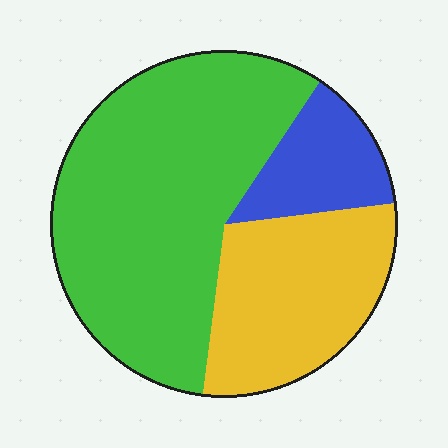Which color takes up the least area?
Blue, at roughly 15%.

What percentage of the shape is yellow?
Yellow takes up about one quarter (1/4) of the shape.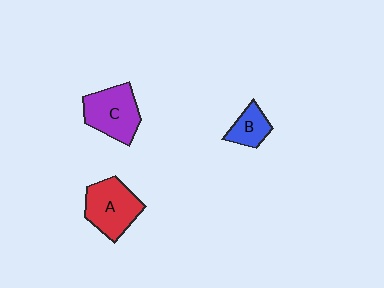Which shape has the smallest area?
Shape B (blue).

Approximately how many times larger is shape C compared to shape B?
Approximately 1.9 times.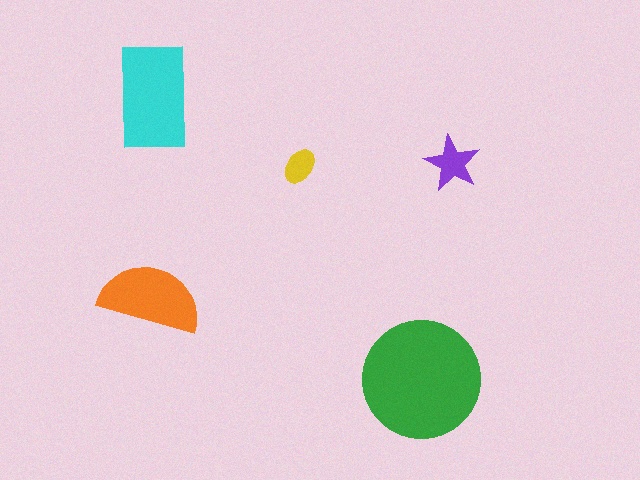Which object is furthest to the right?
The purple star is rightmost.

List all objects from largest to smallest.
The green circle, the cyan rectangle, the orange semicircle, the purple star, the yellow ellipse.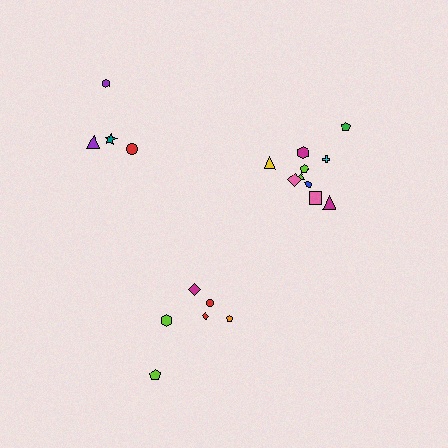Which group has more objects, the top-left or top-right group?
The top-right group.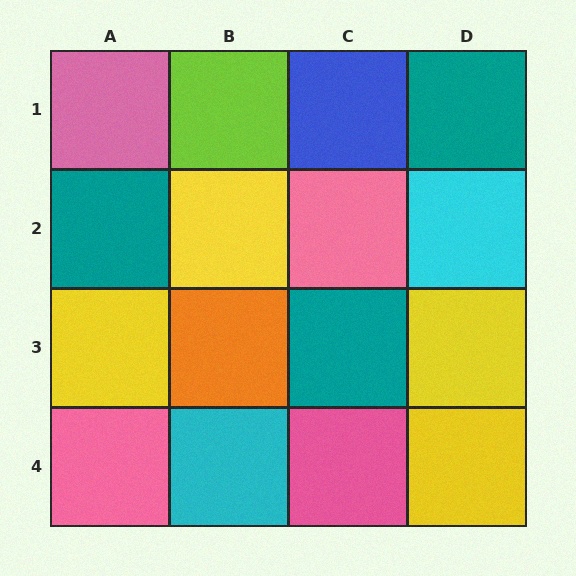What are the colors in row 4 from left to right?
Pink, cyan, pink, yellow.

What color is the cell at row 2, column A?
Teal.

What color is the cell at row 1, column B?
Lime.